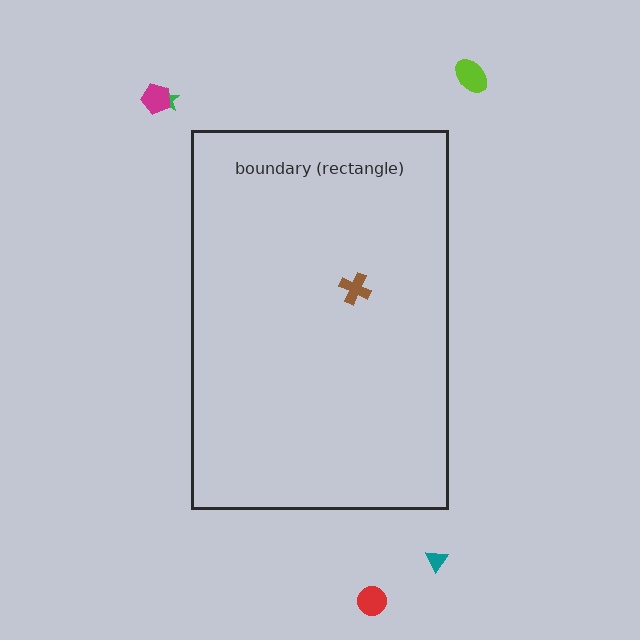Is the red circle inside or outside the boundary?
Outside.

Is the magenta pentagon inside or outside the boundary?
Outside.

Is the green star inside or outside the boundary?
Outside.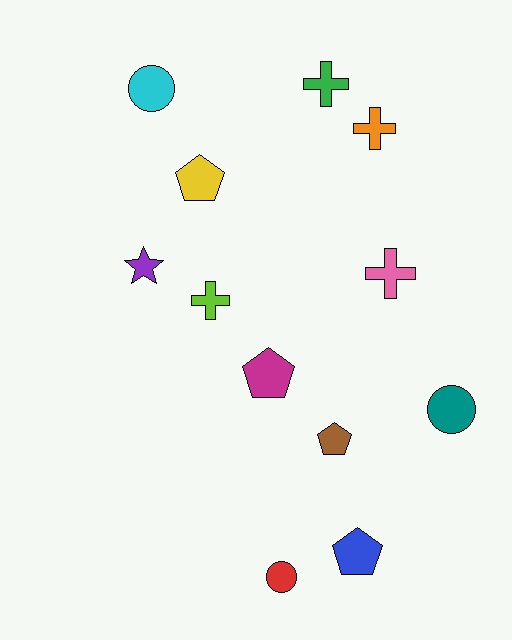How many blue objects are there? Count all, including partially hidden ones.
There is 1 blue object.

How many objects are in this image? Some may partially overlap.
There are 12 objects.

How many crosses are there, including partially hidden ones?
There are 4 crosses.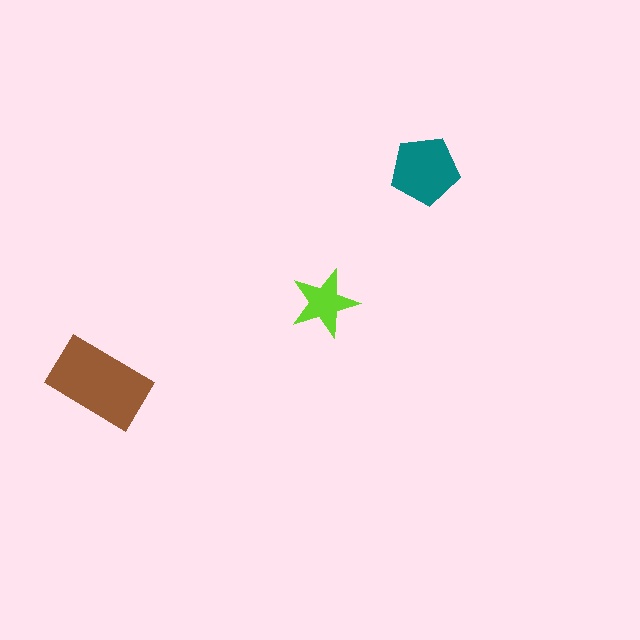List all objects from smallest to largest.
The lime star, the teal pentagon, the brown rectangle.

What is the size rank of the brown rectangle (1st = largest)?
1st.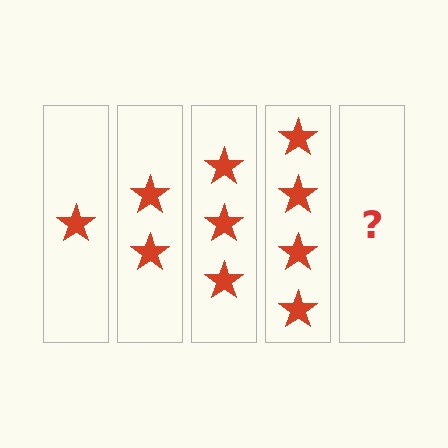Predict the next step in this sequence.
The next step is 5 stars.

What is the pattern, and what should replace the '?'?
The pattern is that each step adds one more star. The '?' should be 5 stars.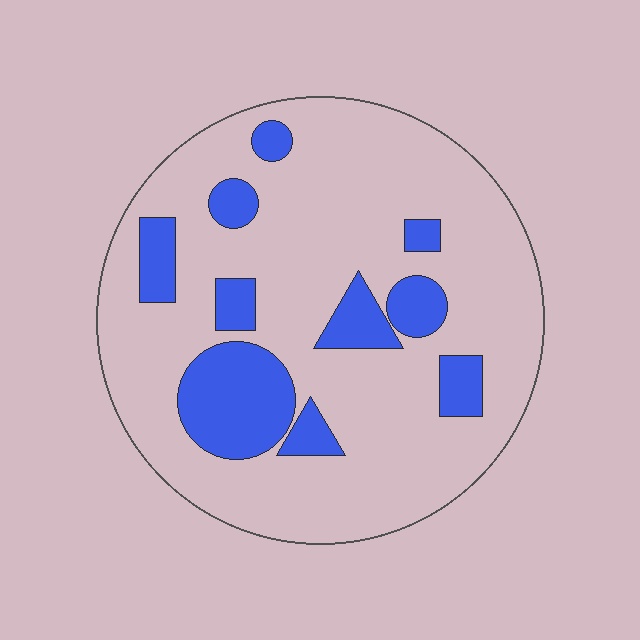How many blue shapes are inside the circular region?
10.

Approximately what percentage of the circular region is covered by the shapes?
Approximately 20%.